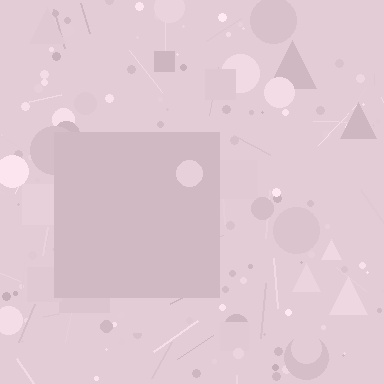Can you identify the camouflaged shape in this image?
The camouflaged shape is a square.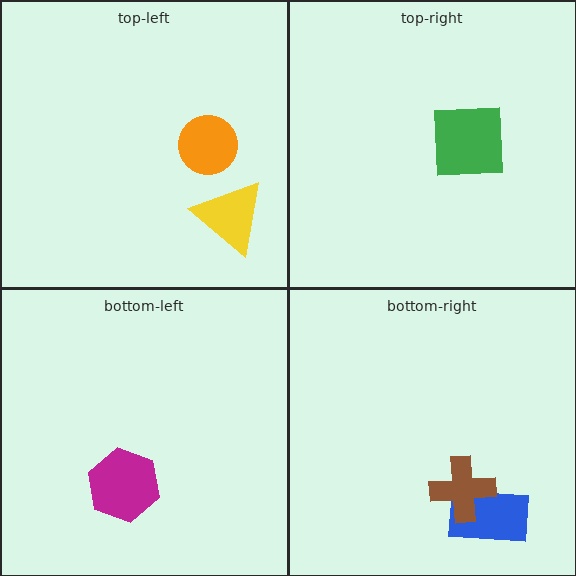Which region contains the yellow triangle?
The top-left region.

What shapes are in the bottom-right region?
The blue rectangle, the brown cross.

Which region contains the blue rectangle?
The bottom-right region.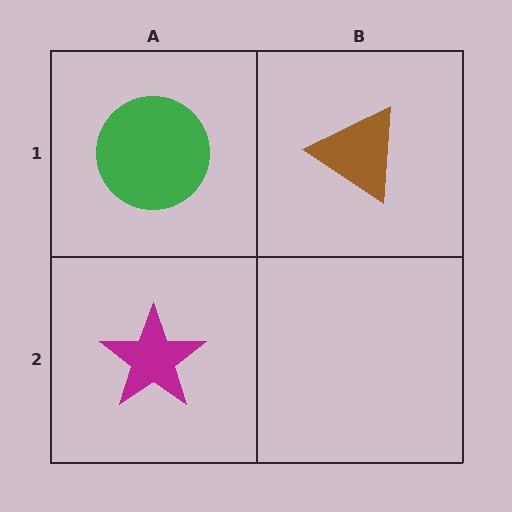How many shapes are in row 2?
1 shape.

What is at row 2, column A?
A magenta star.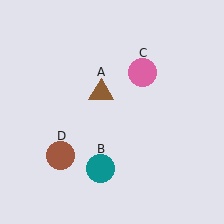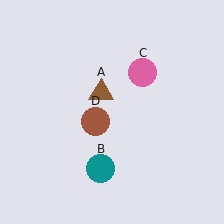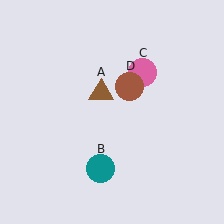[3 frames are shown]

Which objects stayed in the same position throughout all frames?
Brown triangle (object A) and teal circle (object B) and pink circle (object C) remained stationary.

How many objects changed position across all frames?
1 object changed position: brown circle (object D).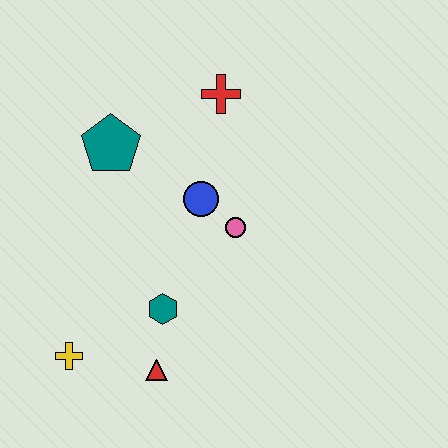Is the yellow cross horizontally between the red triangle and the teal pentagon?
No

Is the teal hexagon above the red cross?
No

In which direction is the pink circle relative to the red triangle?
The pink circle is above the red triangle.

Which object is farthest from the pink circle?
The yellow cross is farthest from the pink circle.